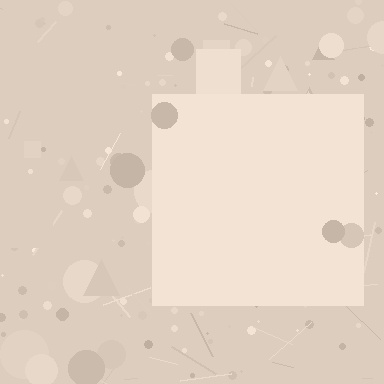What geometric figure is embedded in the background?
A square is embedded in the background.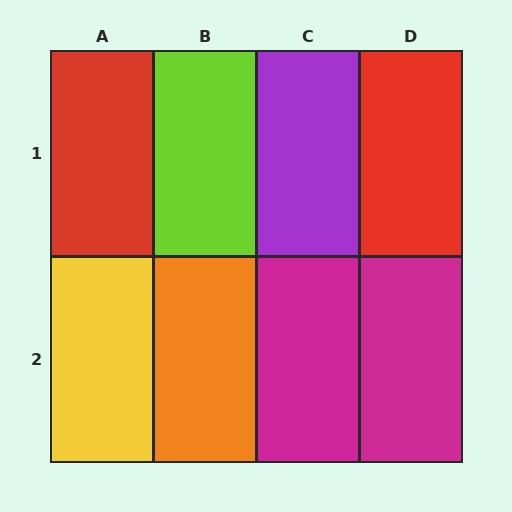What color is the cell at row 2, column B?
Orange.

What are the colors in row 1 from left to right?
Red, lime, purple, red.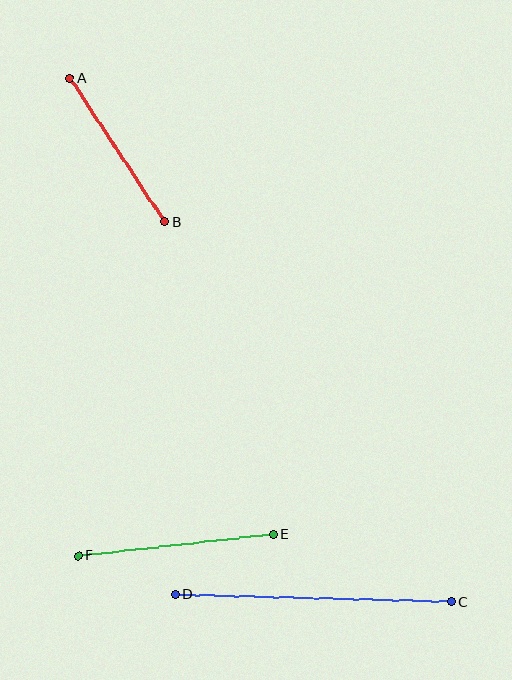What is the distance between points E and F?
The distance is approximately 196 pixels.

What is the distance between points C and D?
The distance is approximately 275 pixels.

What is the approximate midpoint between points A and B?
The midpoint is at approximately (118, 150) pixels.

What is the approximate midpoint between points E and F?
The midpoint is at approximately (176, 545) pixels.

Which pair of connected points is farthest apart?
Points C and D are farthest apart.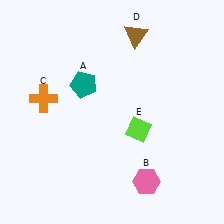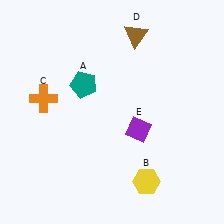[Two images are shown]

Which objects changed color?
B changed from pink to yellow. E changed from lime to purple.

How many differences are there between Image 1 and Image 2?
There are 2 differences between the two images.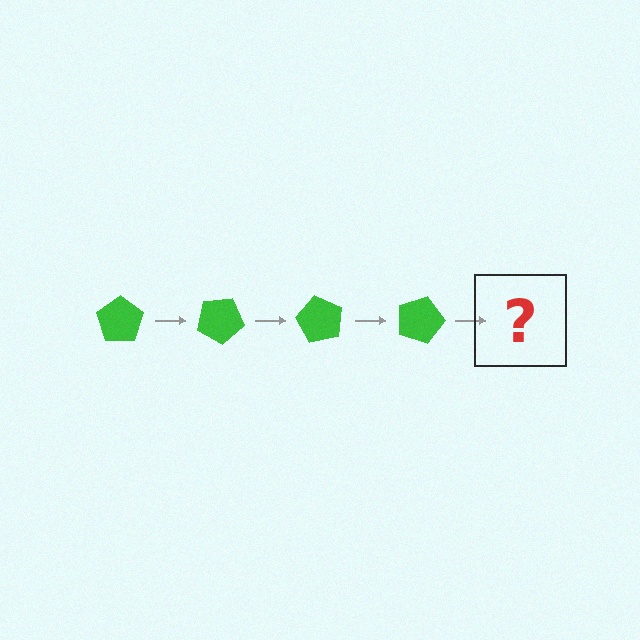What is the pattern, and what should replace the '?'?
The pattern is that the pentagon rotates 30 degrees each step. The '?' should be a green pentagon rotated 120 degrees.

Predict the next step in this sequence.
The next step is a green pentagon rotated 120 degrees.